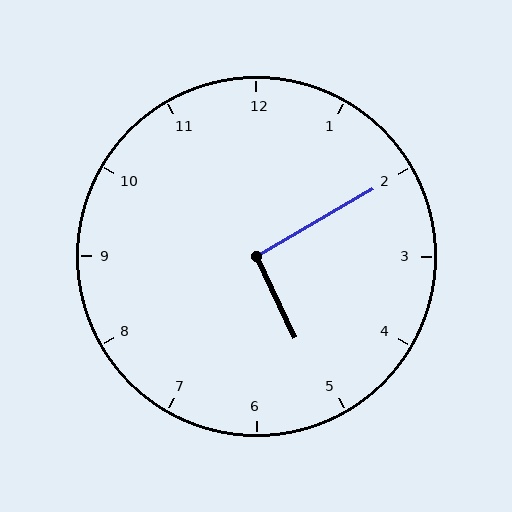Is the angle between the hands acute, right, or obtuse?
It is right.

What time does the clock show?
5:10.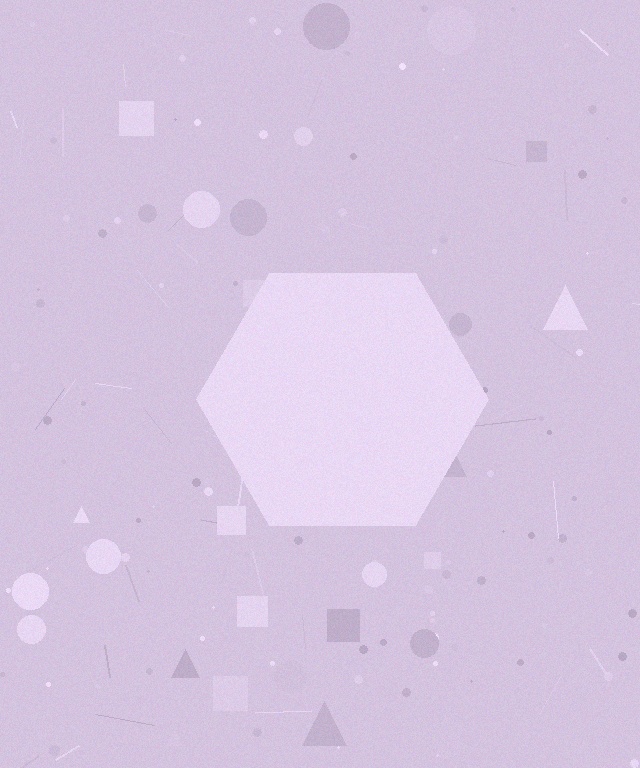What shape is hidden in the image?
A hexagon is hidden in the image.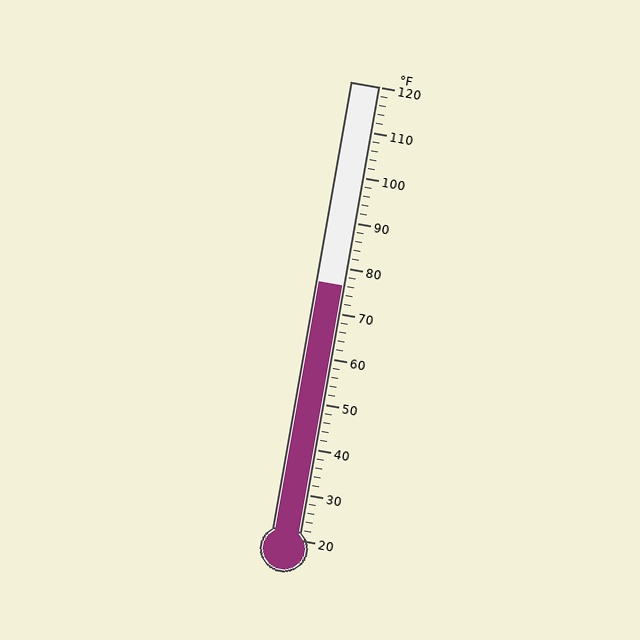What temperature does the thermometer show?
The thermometer shows approximately 76°F.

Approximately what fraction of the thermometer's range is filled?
The thermometer is filled to approximately 55% of its range.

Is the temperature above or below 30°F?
The temperature is above 30°F.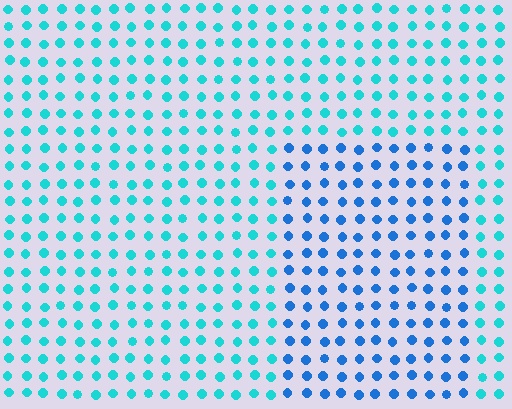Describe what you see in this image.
The image is filled with small cyan elements in a uniform arrangement. A rectangle-shaped region is visible where the elements are tinted to a slightly different hue, forming a subtle color boundary.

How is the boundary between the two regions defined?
The boundary is defined purely by a slight shift in hue (about 33 degrees). Spacing, size, and orientation are identical on both sides.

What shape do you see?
I see a rectangle.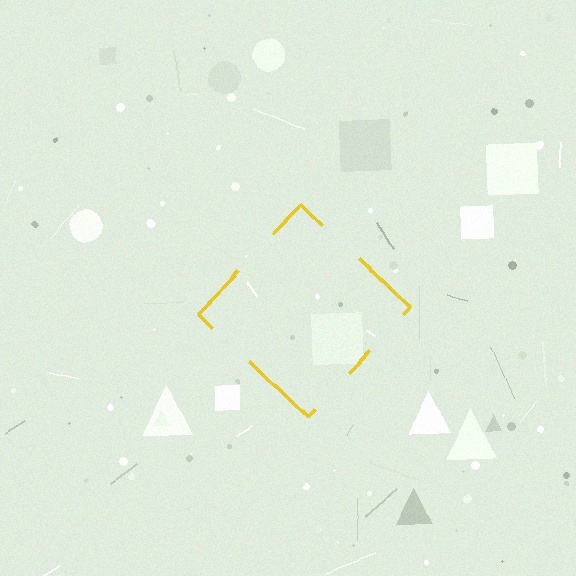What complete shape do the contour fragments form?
The contour fragments form a diamond.